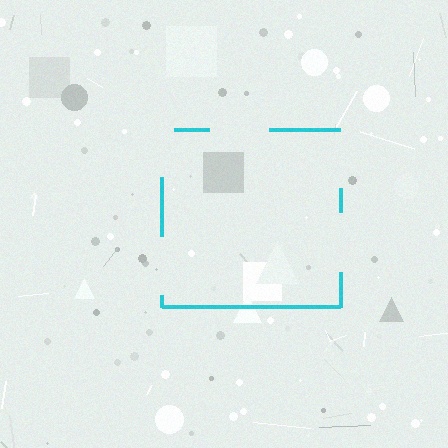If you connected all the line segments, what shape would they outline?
They would outline a square.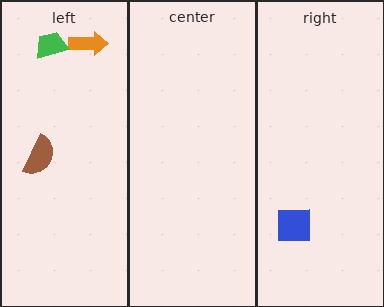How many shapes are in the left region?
3.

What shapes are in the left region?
The brown semicircle, the orange arrow, the green trapezoid.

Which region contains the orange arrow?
The left region.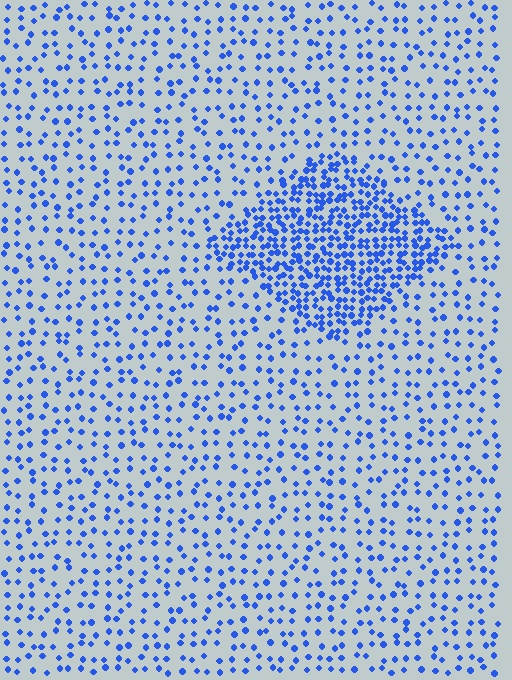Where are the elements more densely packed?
The elements are more densely packed inside the diamond boundary.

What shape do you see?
I see a diamond.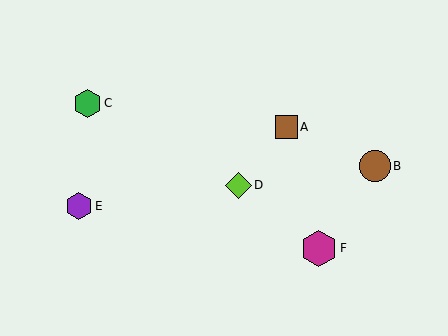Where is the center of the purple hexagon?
The center of the purple hexagon is at (79, 206).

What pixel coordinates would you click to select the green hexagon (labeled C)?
Click at (87, 103) to select the green hexagon C.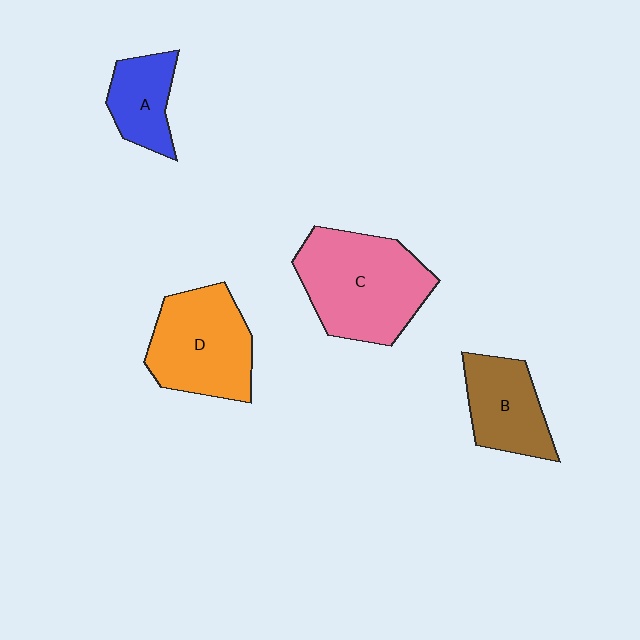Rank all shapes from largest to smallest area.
From largest to smallest: C (pink), D (orange), B (brown), A (blue).